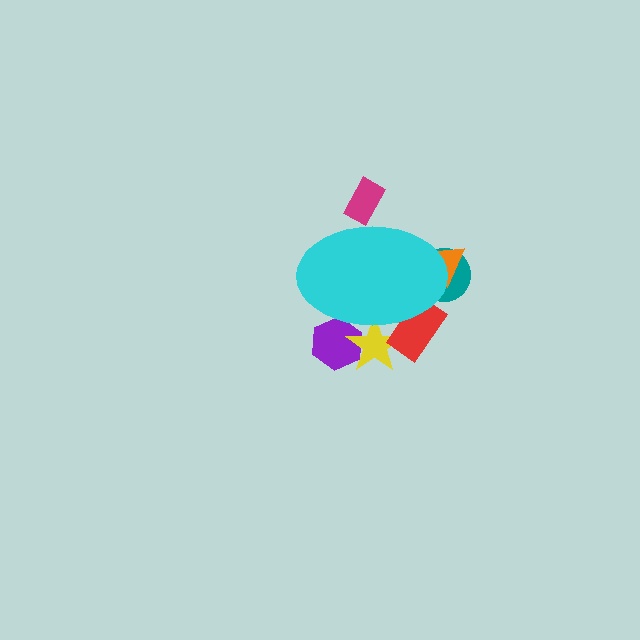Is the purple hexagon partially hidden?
Yes, the purple hexagon is partially hidden behind the cyan ellipse.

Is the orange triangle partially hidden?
Yes, the orange triangle is partially hidden behind the cyan ellipse.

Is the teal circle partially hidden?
Yes, the teal circle is partially hidden behind the cyan ellipse.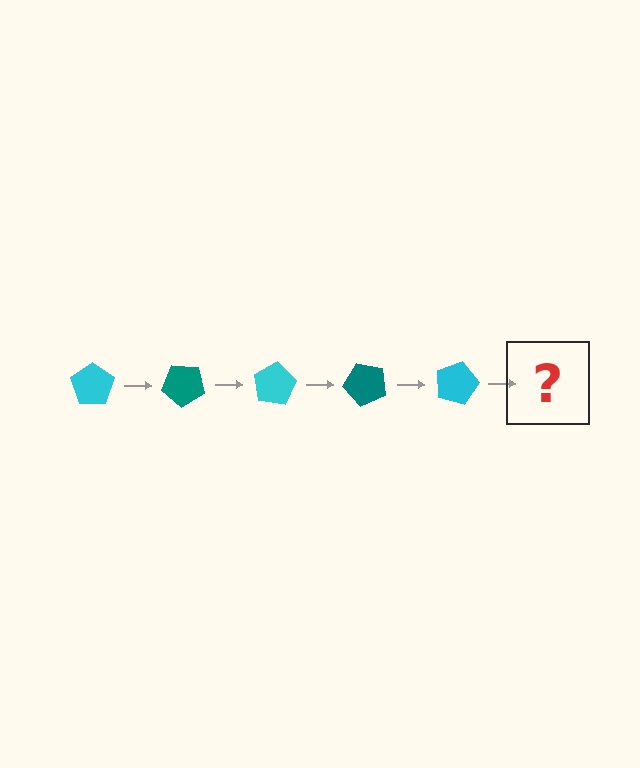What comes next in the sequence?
The next element should be a teal pentagon, rotated 200 degrees from the start.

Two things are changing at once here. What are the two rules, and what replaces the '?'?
The two rules are that it rotates 40 degrees each step and the color cycles through cyan and teal. The '?' should be a teal pentagon, rotated 200 degrees from the start.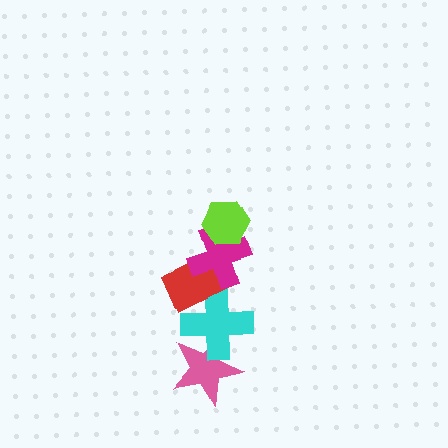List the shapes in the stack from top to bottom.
From top to bottom: the lime hexagon, the magenta cross, the red rectangle, the cyan cross, the pink star.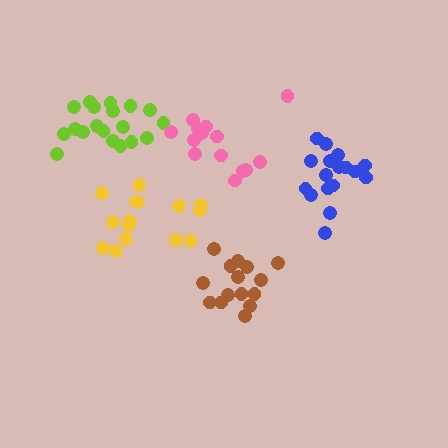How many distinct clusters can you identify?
There are 5 distinct clusters.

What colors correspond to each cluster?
The clusters are colored: brown, lime, pink, yellow, blue.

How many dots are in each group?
Group 1: 16 dots, Group 2: 19 dots, Group 3: 15 dots, Group 4: 15 dots, Group 5: 17 dots (82 total).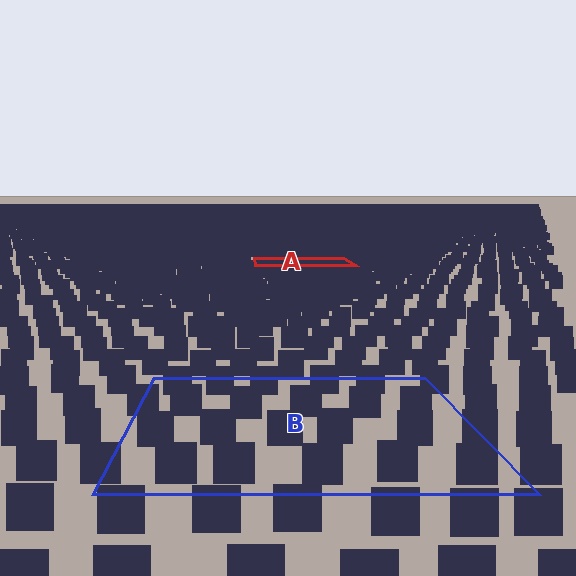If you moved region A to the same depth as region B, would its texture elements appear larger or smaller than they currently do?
They would appear larger. At a closer depth, the same texture elements are projected at a bigger on-screen size.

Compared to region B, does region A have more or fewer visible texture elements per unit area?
Region A has more texture elements per unit area — they are packed more densely because it is farther away.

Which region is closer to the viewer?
Region B is closer. The texture elements there are larger and more spread out.